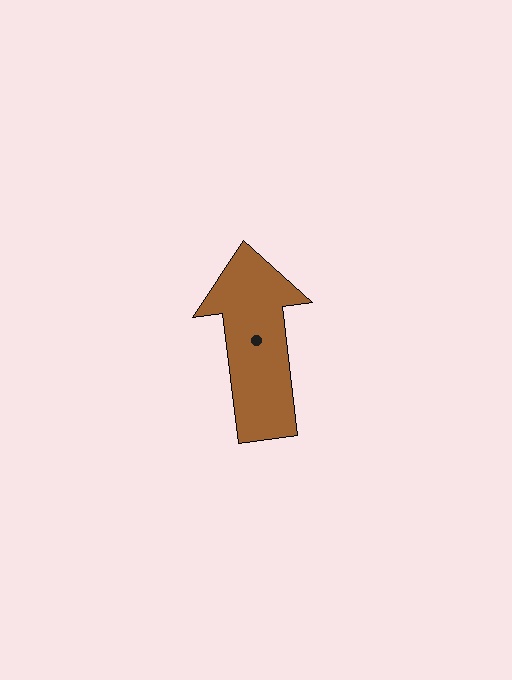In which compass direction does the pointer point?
North.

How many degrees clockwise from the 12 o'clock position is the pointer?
Approximately 353 degrees.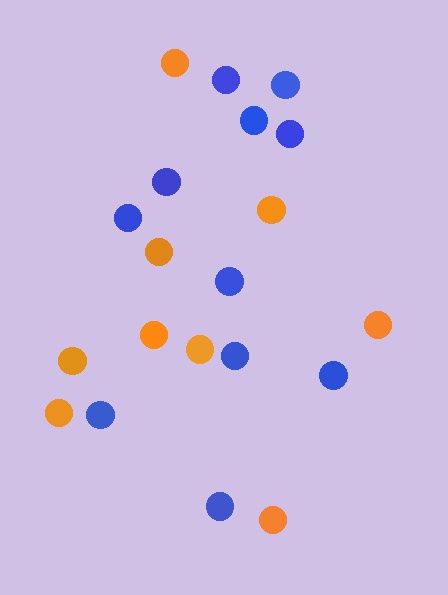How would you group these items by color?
There are 2 groups: one group of orange circles (9) and one group of blue circles (11).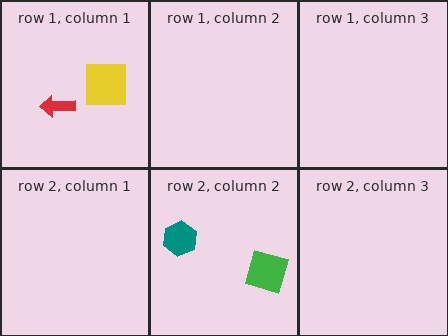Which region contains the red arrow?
The row 1, column 1 region.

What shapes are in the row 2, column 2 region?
The teal hexagon, the green diamond.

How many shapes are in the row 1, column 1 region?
2.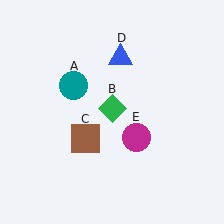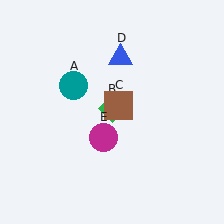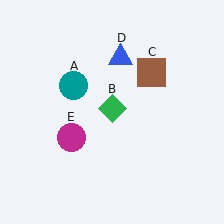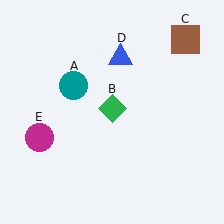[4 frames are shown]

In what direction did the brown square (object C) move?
The brown square (object C) moved up and to the right.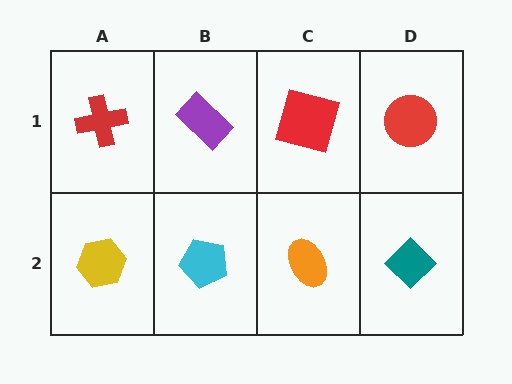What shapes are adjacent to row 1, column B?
A cyan pentagon (row 2, column B), a red cross (row 1, column A), a red square (row 1, column C).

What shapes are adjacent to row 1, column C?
An orange ellipse (row 2, column C), a purple rectangle (row 1, column B), a red circle (row 1, column D).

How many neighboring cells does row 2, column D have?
2.